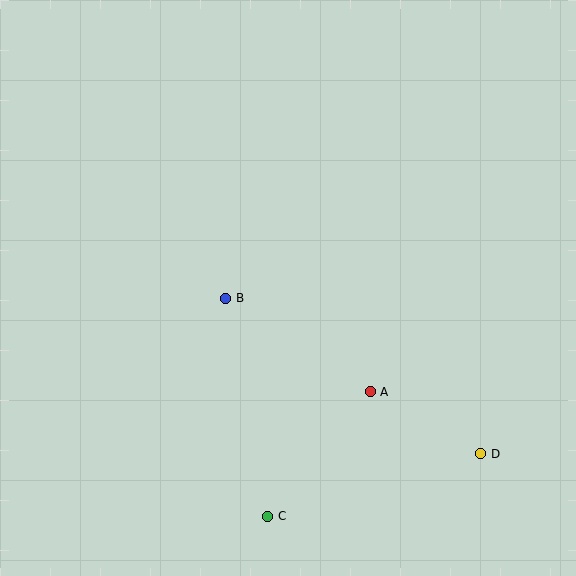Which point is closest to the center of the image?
Point B at (226, 298) is closest to the center.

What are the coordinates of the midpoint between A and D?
The midpoint between A and D is at (425, 423).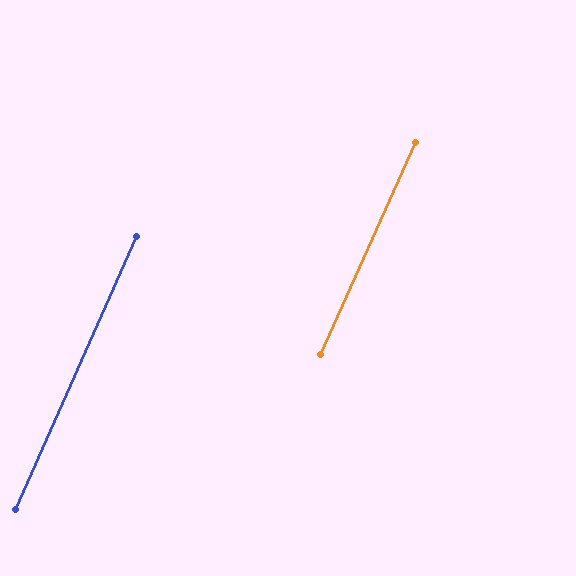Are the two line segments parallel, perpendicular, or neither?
Parallel — their directions differ by only 0.3°.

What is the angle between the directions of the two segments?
Approximately 0 degrees.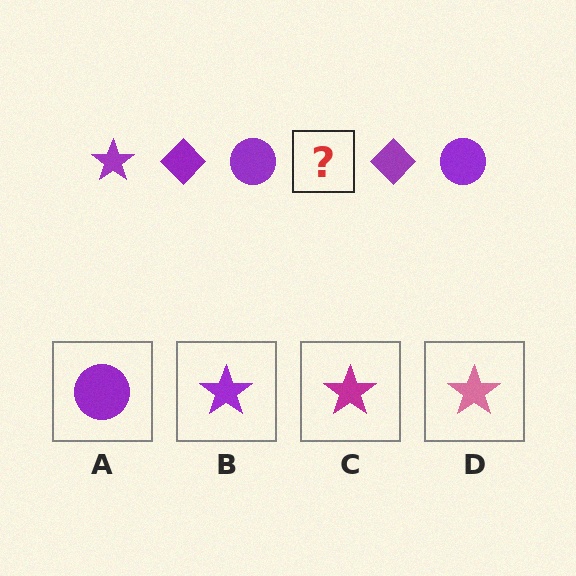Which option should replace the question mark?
Option B.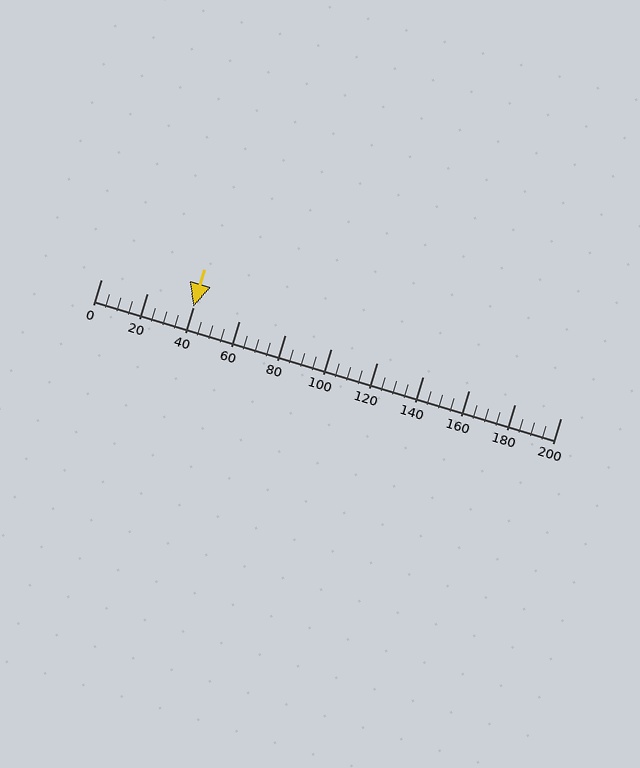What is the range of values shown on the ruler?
The ruler shows values from 0 to 200.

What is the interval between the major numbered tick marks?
The major tick marks are spaced 20 units apart.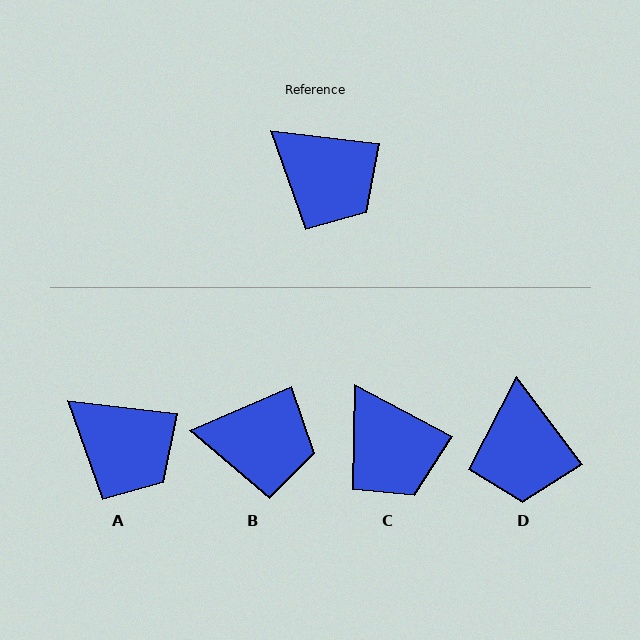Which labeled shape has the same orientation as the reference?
A.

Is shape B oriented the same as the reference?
No, it is off by about 30 degrees.